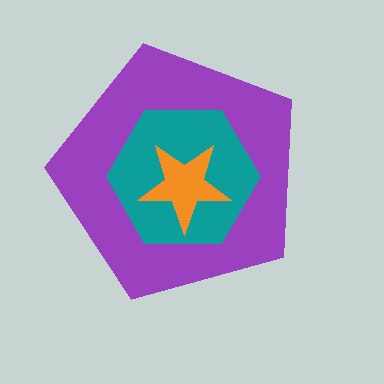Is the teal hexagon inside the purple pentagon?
Yes.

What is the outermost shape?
The purple pentagon.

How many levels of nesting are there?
3.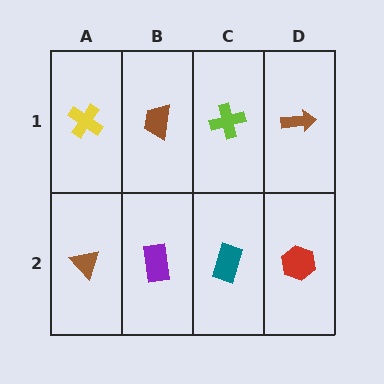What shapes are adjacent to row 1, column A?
A brown triangle (row 2, column A), a brown trapezoid (row 1, column B).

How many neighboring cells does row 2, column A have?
2.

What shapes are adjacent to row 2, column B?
A brown trapezoid (row 1, column B), a brown triangle (row 2, column A), a teal rectangle (row 2, column C).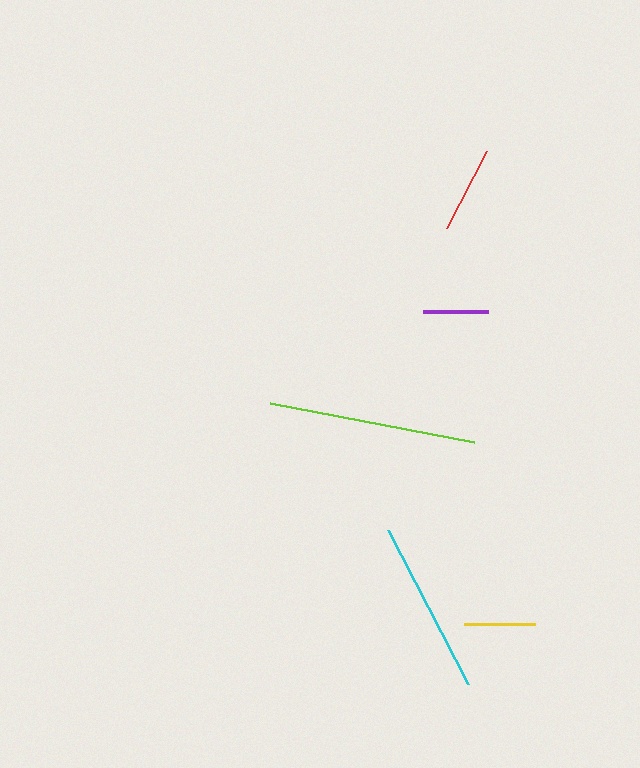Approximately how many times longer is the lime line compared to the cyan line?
The lime line is approximately 1.2 times the length of the cyan line.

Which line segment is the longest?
The lime line is the longest at approximately 208 pixels.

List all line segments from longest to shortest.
From longest to shortest: lime, cyan, red, yellow, purple.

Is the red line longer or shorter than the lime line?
The lime line is longer than the red line.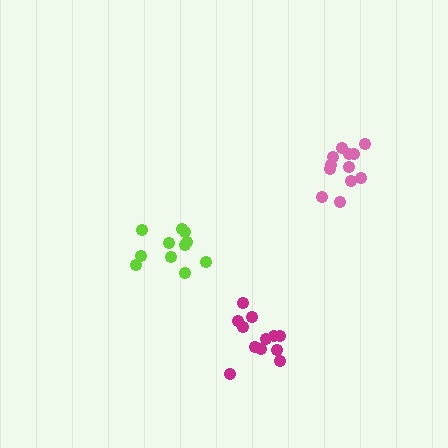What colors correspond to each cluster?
The clusters are colored: lime, pink, magenta.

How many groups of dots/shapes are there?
There are 3 groups.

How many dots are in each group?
Group 1: 11 dots, Group 2: 12 dots, Group 3: 12 dots (35 total).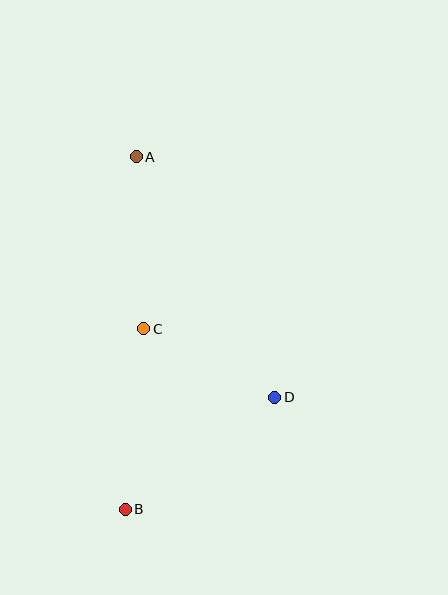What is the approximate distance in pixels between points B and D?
The distance between B and D is approximately 187 pixels.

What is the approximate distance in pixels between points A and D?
The distance between A and D is approximately 277 pixels.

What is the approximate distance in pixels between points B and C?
The distance between B and C is approximately 181 pixels.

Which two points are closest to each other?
Points C and D are closest to each other.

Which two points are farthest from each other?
Points A and B are farthest from each other.